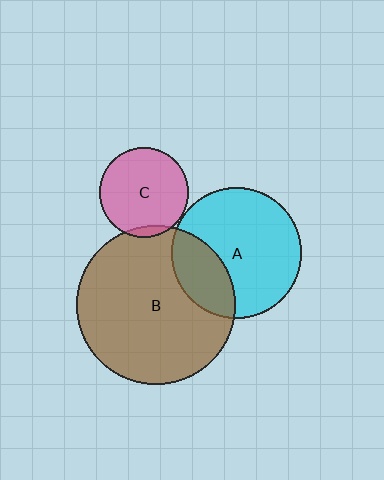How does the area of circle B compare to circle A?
Approximately 1.5 times.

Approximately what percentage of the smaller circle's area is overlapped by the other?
Approximately 25%.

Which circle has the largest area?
Circle B (brown).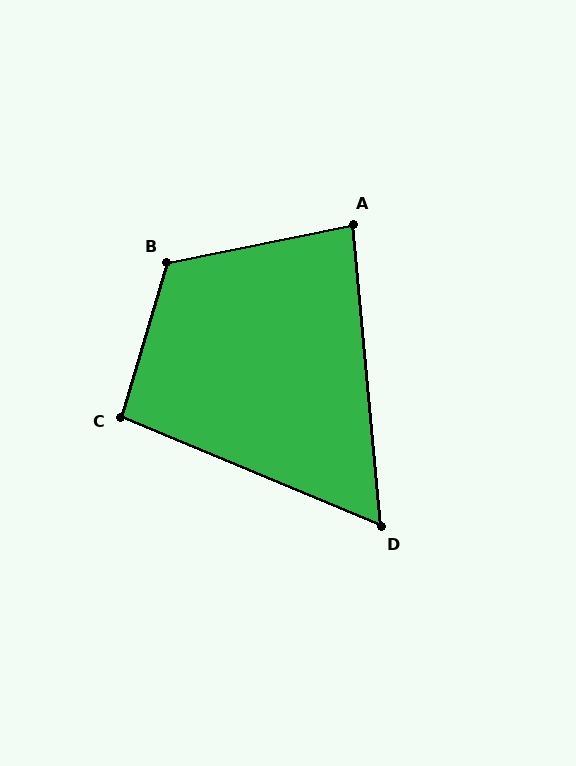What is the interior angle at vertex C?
Approximately 96 degrees (obtuse).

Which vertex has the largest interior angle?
B, at approximately 118 degrees.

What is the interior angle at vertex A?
Approximately 84 degrees (acute).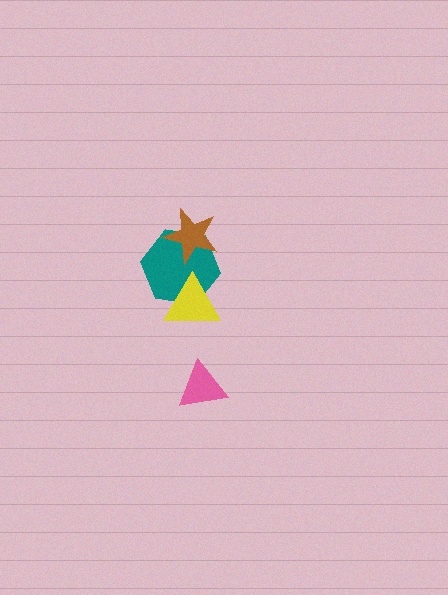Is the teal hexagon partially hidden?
Yes, it is partially covered by another shape.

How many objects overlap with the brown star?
1 object overlaps with the brown star.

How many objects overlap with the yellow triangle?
1 object overlaps with the yellow triangle.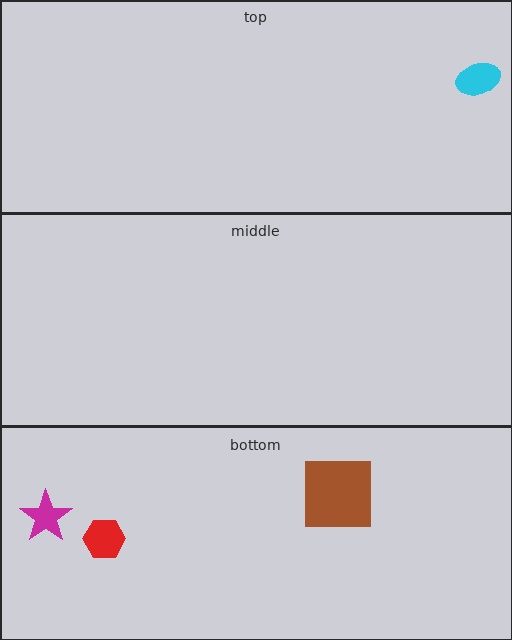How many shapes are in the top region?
1.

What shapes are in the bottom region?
The magenta star, the red hexagon, the brown square.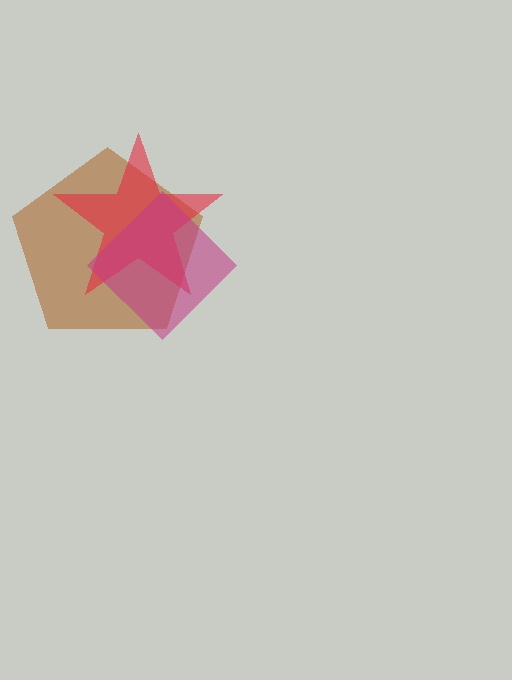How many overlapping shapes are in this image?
There are 3 overlapping shapes in the image.